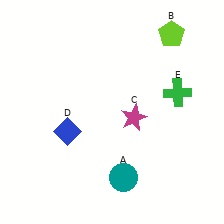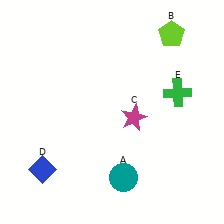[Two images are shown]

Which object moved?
The blue diamond (D) moved down.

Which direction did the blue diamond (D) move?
The blue diamond (D) moved down.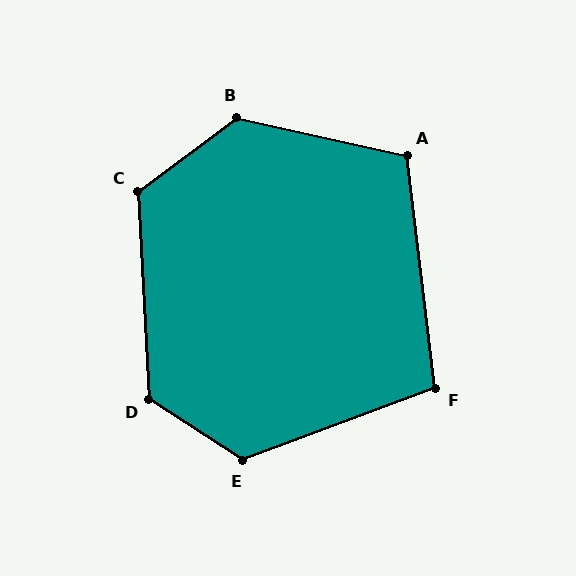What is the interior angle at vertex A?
Approximately 109 degrees (obtuse).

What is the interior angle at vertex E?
Approximately 126 degrees (obtuse).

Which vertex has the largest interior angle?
B, at approximately 130 degrees.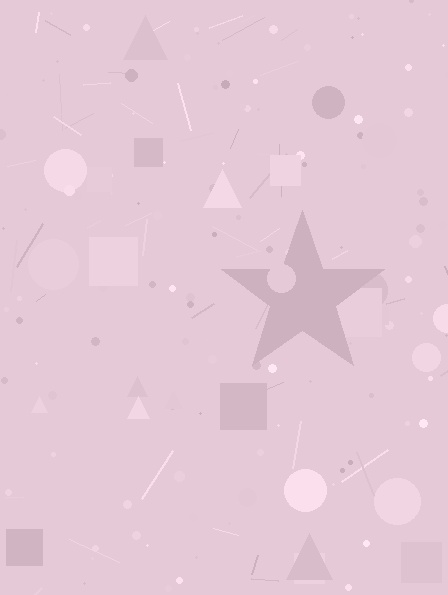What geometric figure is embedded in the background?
A star is embedded in the background.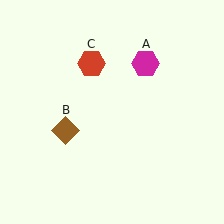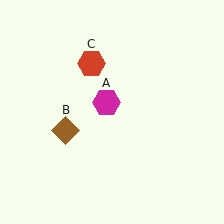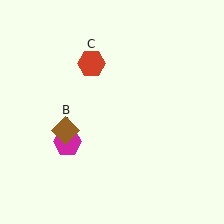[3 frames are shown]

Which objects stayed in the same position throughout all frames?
Brown diamond (object B) and red hexagon (object C) remained stationary.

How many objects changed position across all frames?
1 object changed position: magenta hexagon (object A).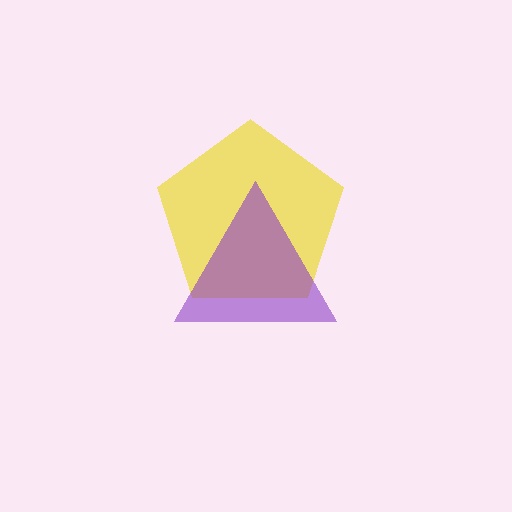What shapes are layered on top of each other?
The layered shapes are: a yellow pentagon, a purple triangle.